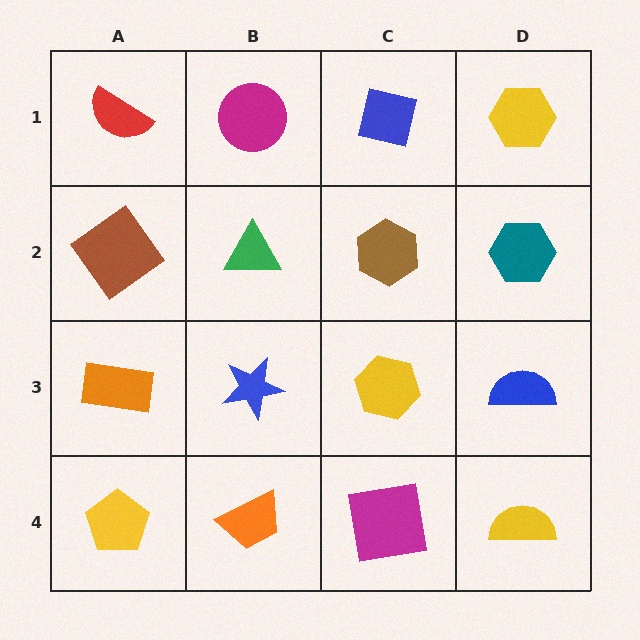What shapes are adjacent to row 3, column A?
A brown diamond (row 2, column A), a yellow pentagon (row 4, column A), a blue star (row 3, column B).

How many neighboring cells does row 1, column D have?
2.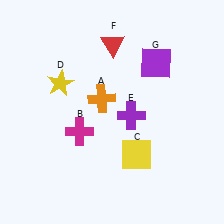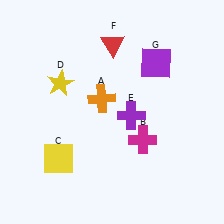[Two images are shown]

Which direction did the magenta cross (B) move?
The magenta cross (B) moved right.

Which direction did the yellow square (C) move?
The yellow square (C) moved left.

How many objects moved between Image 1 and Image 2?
2 objects moved between the two images.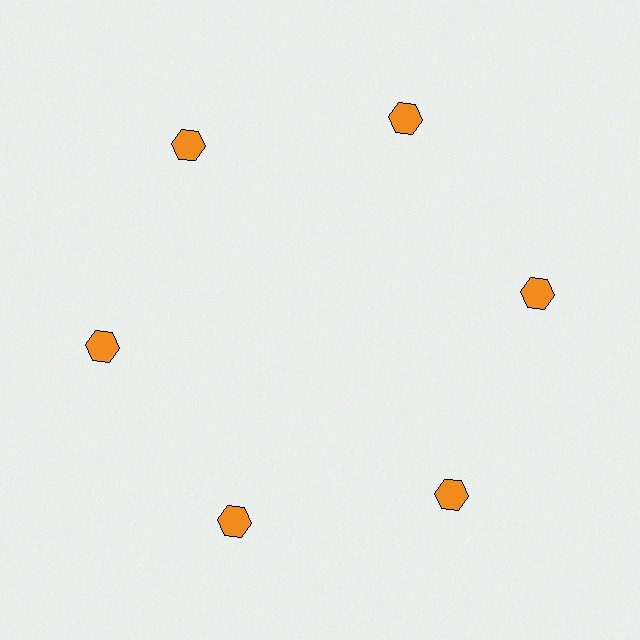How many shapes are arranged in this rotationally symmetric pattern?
There are 6 shapes, arranged in 6 groups of 1.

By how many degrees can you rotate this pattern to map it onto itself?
The pattern maps onto itself every 60 degrees of rotation.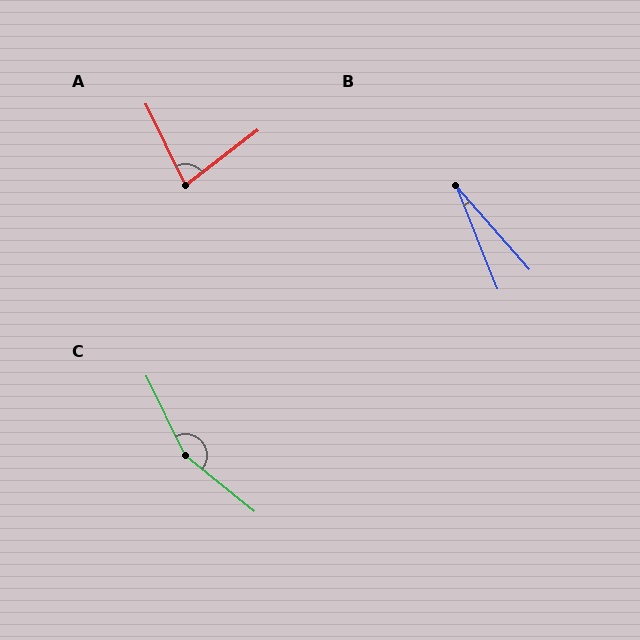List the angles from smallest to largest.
B (20°), A (79°), C (155°).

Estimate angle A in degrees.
Approximately 79 degrees.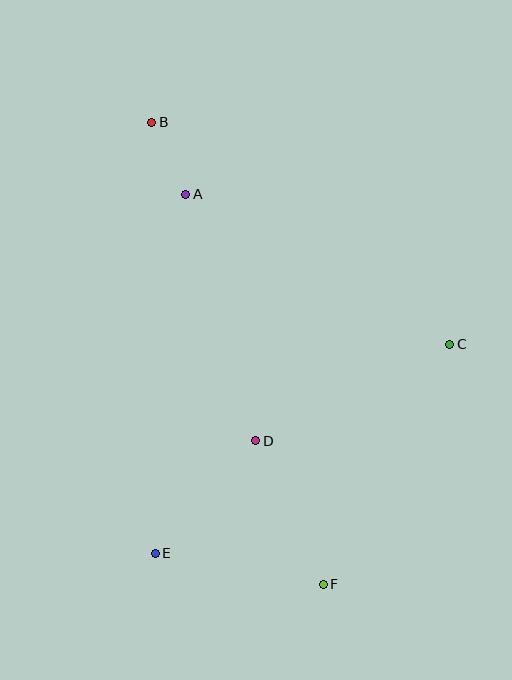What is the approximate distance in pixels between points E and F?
The distance between E and F is approximately 171 pixels.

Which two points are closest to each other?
Points A and B are closest to each other.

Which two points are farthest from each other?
Points B and F are farthest from each other.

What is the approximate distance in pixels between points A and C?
The distance between A and C is approximately 304 pixels.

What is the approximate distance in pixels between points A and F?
The distance between A and F is approximately 414 pixels.